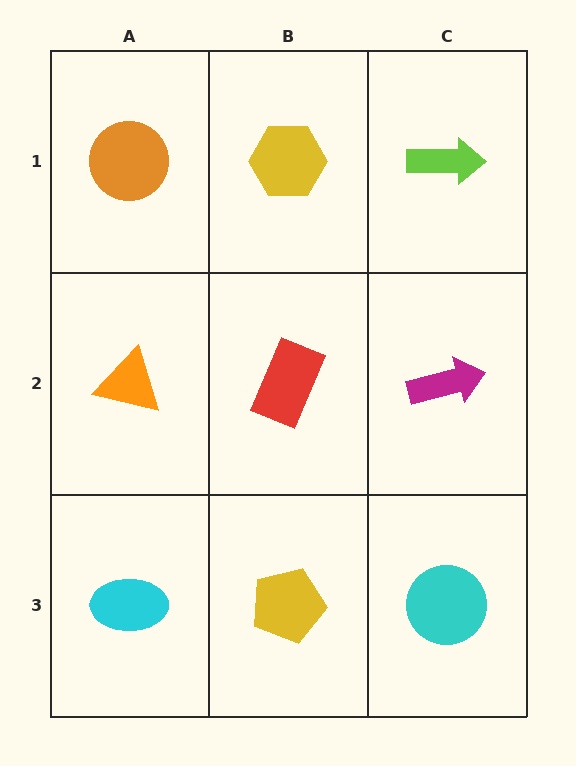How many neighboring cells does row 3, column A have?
2.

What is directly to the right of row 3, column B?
A cyan circle.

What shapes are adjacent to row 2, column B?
A yellow hexagon (row 1, column B), a yellow pentagon (row 3, column B), an orange triangle (row 2, column A), a magenta arrow (row 2, column C).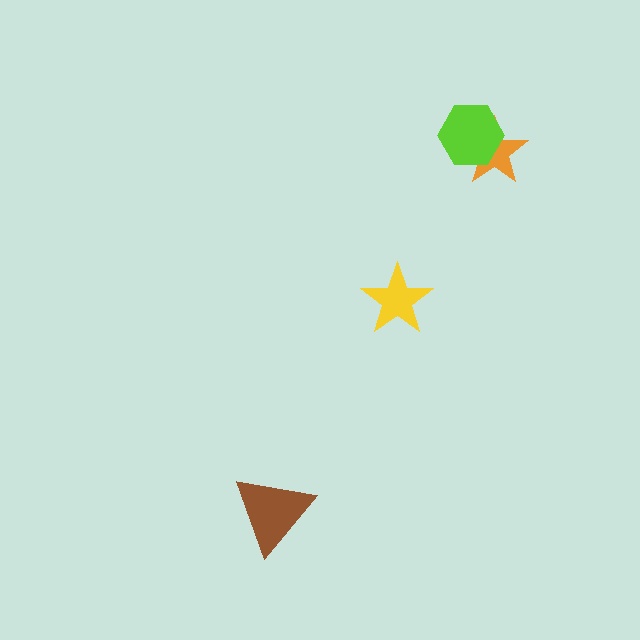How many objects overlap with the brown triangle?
0 objects overlap with the brown triangle.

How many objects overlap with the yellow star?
0 objects overlap with the yellow star.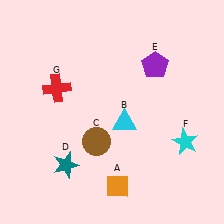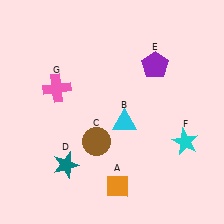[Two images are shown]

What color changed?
The cross (G) changed from red in Image 1 to pink in Image 2.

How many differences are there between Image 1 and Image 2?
There is 1 difference between the two images.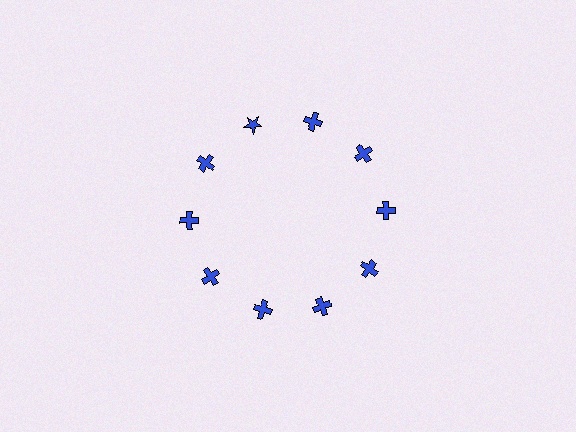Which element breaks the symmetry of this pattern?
The blue star at roughly the 11 o'clock position breaks the symmetry. All other shapes are blue crosses.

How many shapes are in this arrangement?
There are 10 shapes arranged in a ring pattern.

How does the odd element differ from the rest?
It has a different shape: star instead of cross.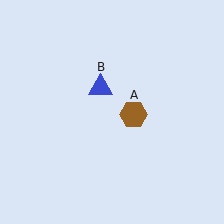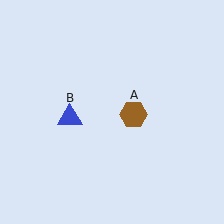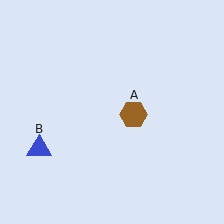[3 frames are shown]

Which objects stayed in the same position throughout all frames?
Brown hexagon (object A) remained stationary.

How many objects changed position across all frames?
1 object changed position: blue triangle (object B).